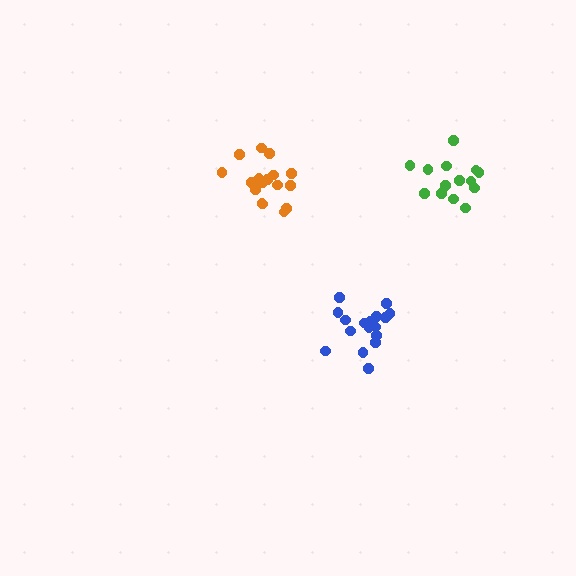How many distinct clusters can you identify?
There are 3 distinct clusters.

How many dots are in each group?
Group 1: 19 dots, Group 2: 14 dots, Group 3: 17 dots (50 total).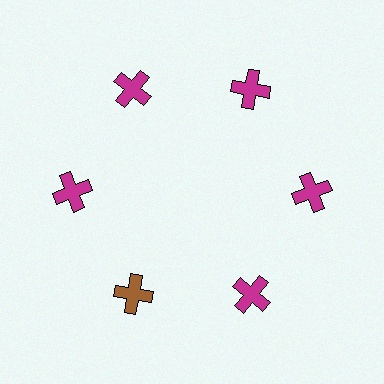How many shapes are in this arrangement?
There are 6 shapes arranged in a ring pattern.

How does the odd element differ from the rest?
It has a different color: brown instead of magenta.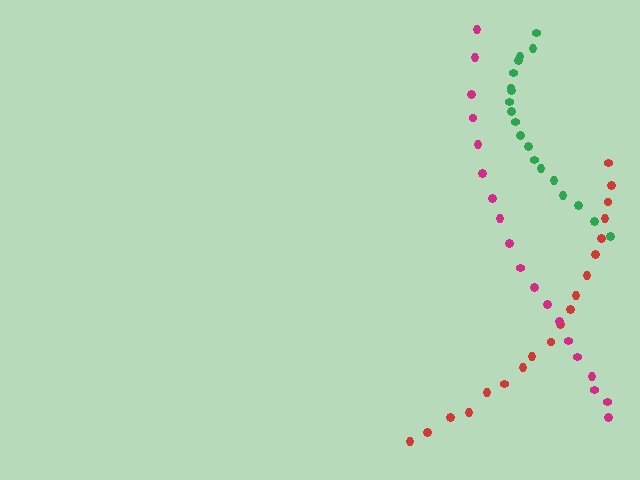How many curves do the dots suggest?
There are 3 distinct paths.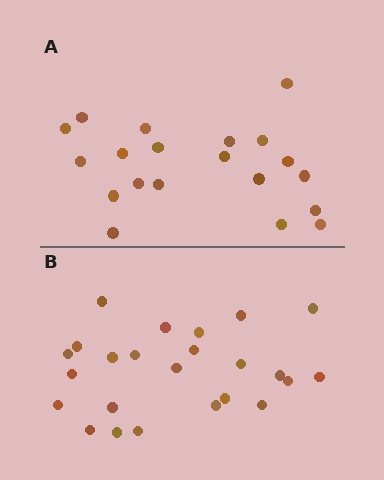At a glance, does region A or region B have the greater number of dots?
Region B (the bottom region) has more dots.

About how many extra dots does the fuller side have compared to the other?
Region B has about 4 more dots than region A.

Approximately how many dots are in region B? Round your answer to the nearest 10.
About 20 dots. (The exact count is 24, which rounds to 20.)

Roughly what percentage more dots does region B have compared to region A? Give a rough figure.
About 20% more.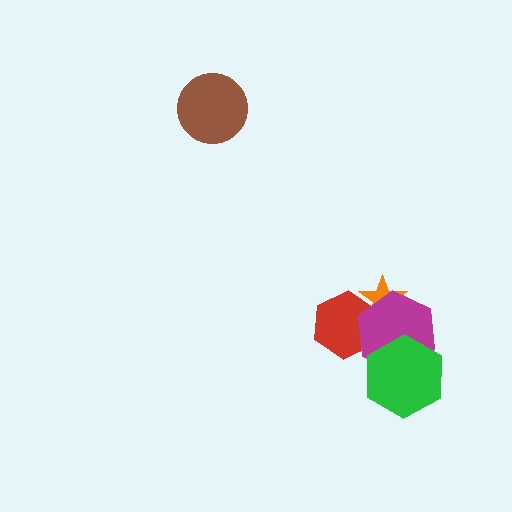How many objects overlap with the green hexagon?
1 object overlaps with the green hexagon.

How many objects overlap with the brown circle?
0 objects overlap with the brown circle.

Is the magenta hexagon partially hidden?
Yes, it is partially covered by another shape.